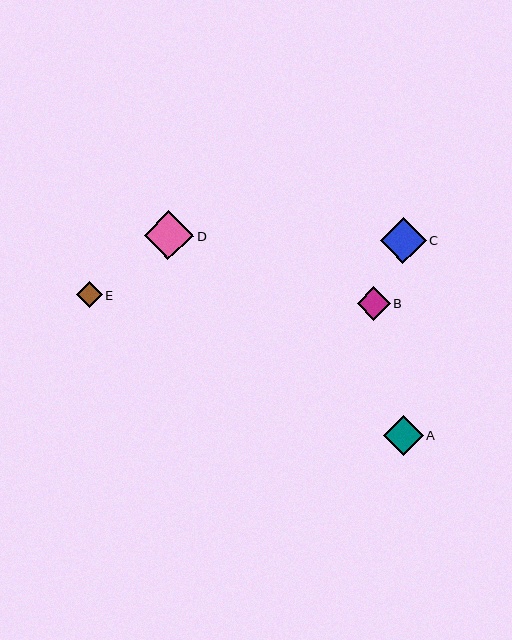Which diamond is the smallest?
Diamond E is the smallest with a size of approximately 26 pixels.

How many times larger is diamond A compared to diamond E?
Diamond A is approximately 1.6 times the size of diamond E.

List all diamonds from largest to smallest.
From largest to smallest: D, C, A, B, E.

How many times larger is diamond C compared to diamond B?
Diamond C is approximately 1.4 times the size of diamond B.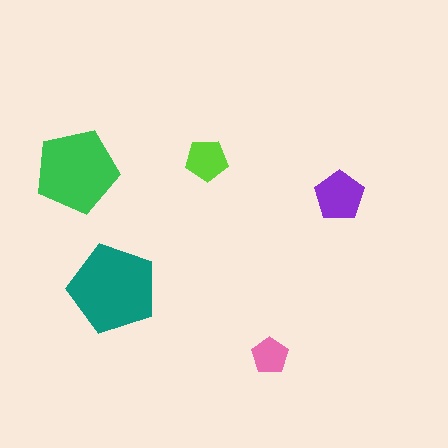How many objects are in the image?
There are 5 objects in the image.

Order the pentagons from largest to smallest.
the teal one, the green one, the purple one, the lime one, the pink one.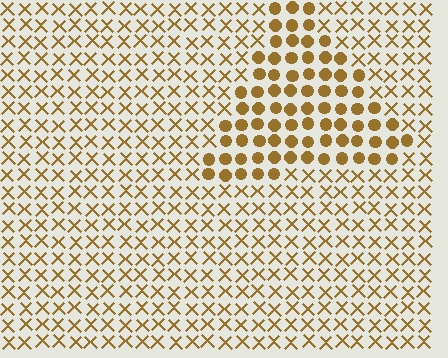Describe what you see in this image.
The image is filled with small brown elements arranged in a uniform grid. A triangle-shaped region contains circles, while the surrounding area contains X marks. The boundary is defined purely by the change in element shape.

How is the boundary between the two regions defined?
The boundary is defined by a change in element shape: circles inside vs. X marks outside. All elements share the same color and spacing.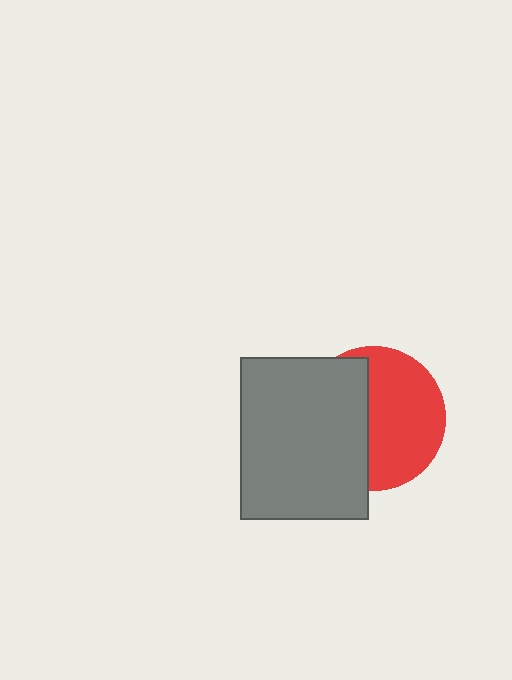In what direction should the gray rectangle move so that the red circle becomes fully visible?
The gray rectangle should move left. That is the shortest direction to clear the overlap and leave the red circle fully visible.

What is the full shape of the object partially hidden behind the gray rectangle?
The partially hidden object is a red circle.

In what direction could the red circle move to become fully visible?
The red circle could move right. That would shift it out from behind the gray rectangle entirely.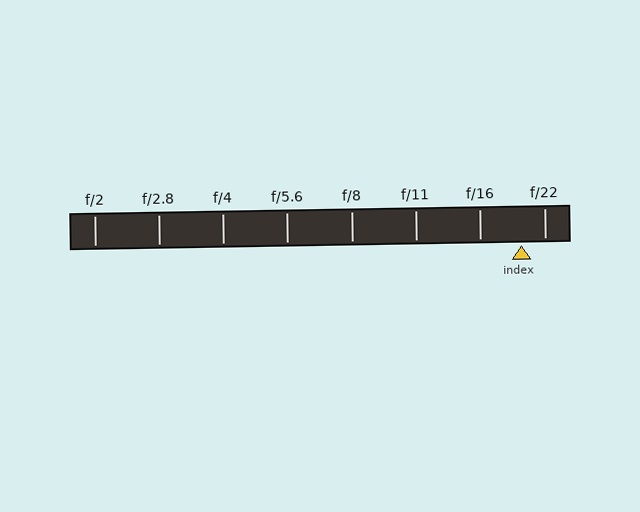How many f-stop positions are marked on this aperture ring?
There are 8 f-stop positions marked.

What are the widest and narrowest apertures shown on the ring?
The widest aperture shown is f/2 and the narrowest is f/22.